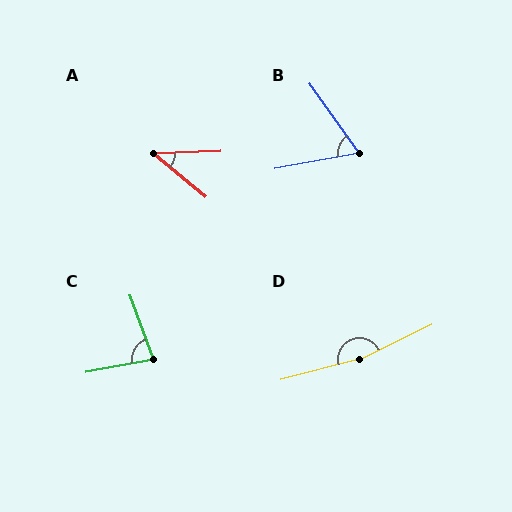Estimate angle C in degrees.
Approximately 80 degrees.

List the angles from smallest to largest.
A (42°), B (65°), C (80°), D (168°).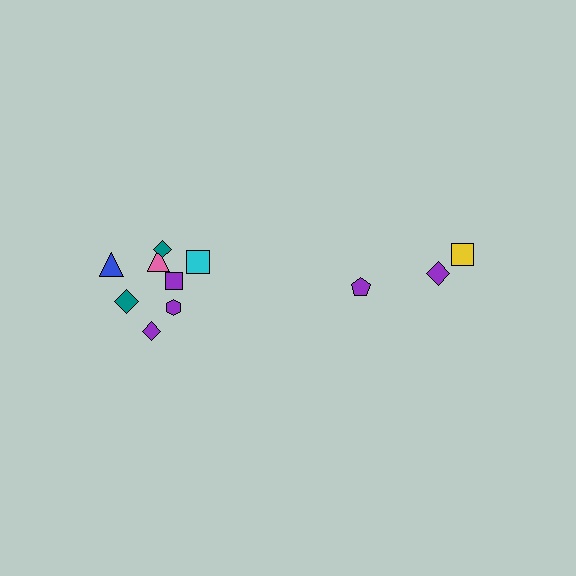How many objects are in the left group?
There are 8 objects.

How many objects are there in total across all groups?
There are 11 objects.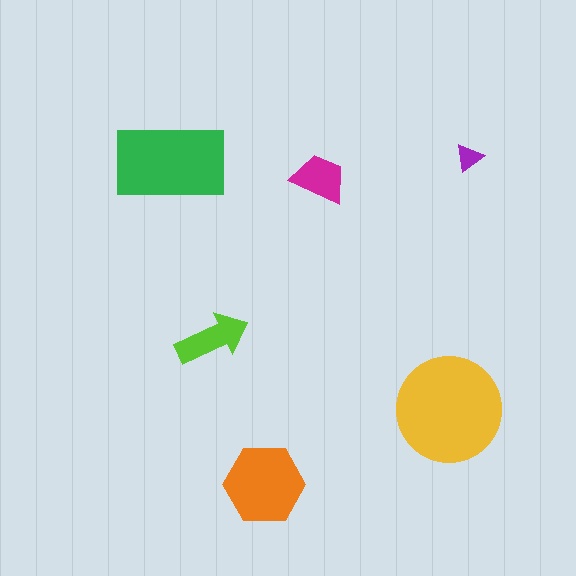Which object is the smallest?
The purple triangle.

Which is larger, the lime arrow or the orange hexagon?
The orange hexagon.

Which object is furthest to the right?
The purple triangle is rightmost.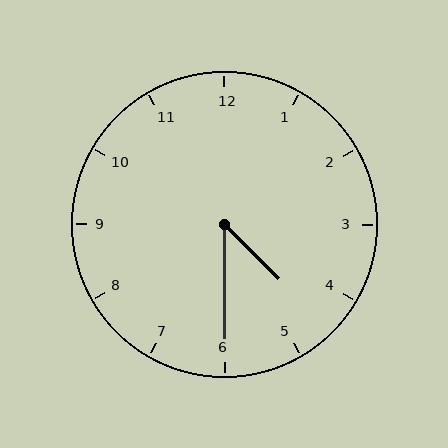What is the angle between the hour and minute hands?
Approximately 45 degrees.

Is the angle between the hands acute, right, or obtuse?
It is acute.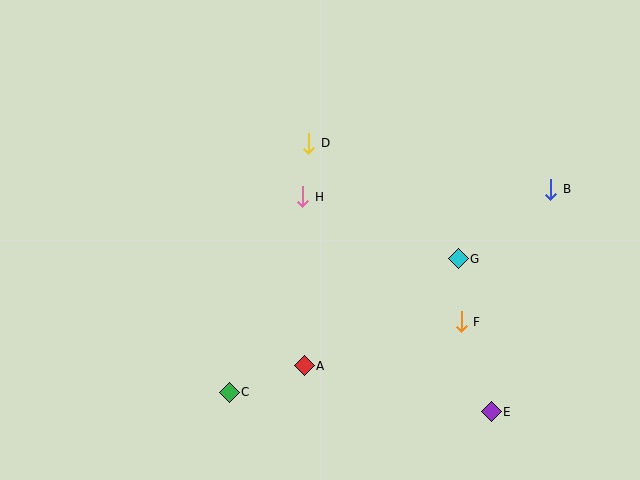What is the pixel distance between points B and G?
The distance between B and G is 116 pixels.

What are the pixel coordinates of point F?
Point F is at (461, 322).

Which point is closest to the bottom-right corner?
Point E is closest to the bottom-right corner.